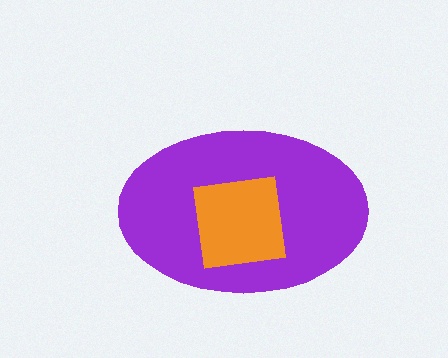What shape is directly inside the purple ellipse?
The orange square.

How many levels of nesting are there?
2.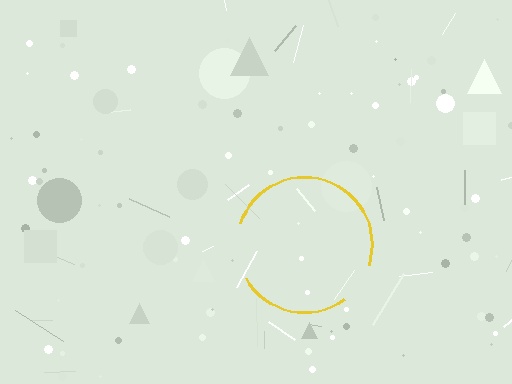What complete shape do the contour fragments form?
The contour fragments form a circle.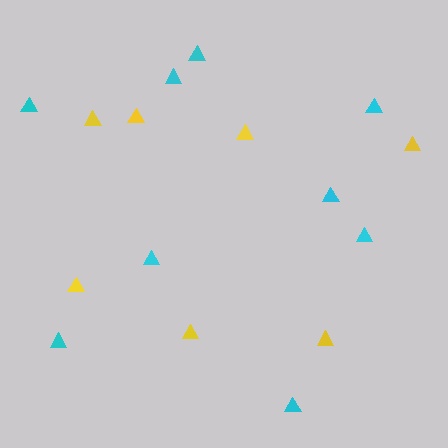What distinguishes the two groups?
There are 2 groups: one group of cyan triangles (9) and one group of yellow triangles (7).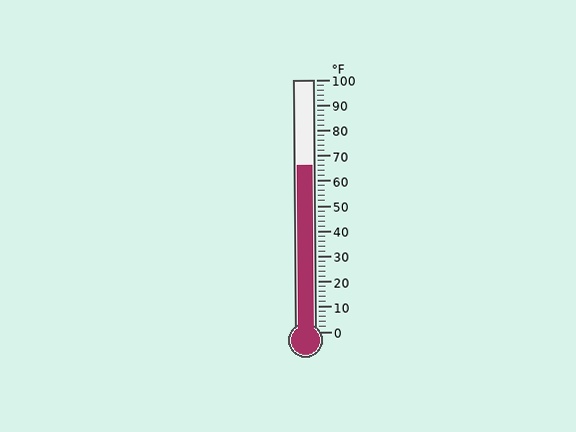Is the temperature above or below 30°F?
The temperature is above 30°F.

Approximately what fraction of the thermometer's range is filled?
The thermometer is filled to approximately 65% of its range.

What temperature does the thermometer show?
The thermometer shows approximately 66°F.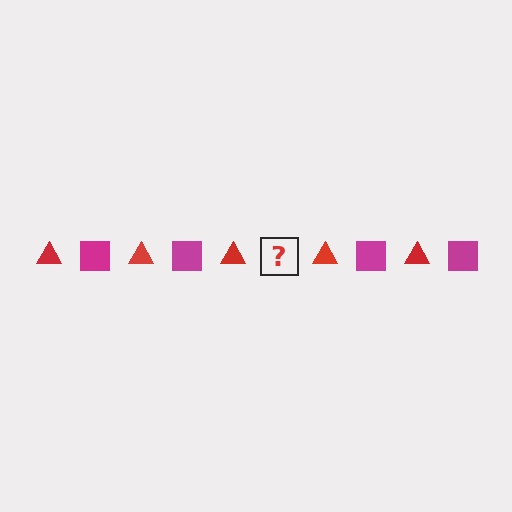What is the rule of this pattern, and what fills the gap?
The rule is that the pattern alternates between red triangle and magenta square. The gap should be filled with a magenta square.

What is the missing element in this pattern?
The missing element is a magenta square.